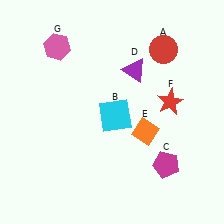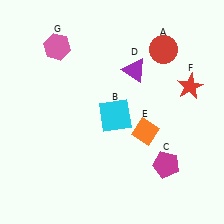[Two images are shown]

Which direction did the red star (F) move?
The red star (F) moved right.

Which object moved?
The red star (F) moved right.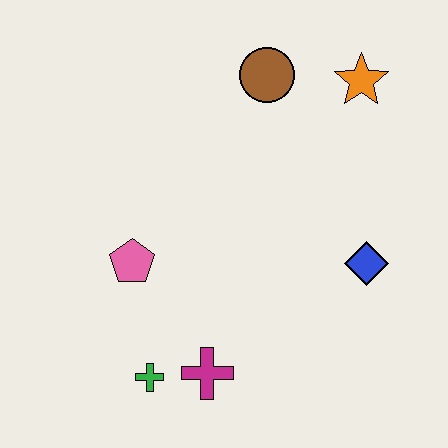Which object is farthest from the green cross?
The orange star is farthest from the green cross.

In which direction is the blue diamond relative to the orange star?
The blue diamond is below the orange star.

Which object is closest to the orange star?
The brown circle is closest to the orange star.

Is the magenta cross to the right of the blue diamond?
No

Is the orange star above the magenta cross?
Yes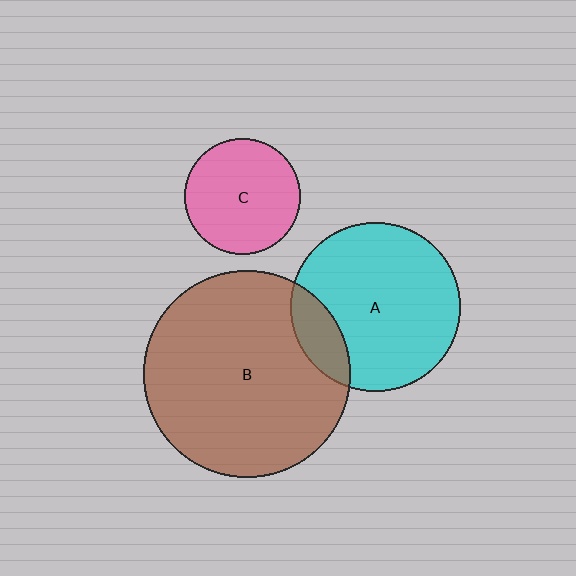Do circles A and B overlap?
Yes.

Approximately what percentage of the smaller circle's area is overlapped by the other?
Approximately 15%.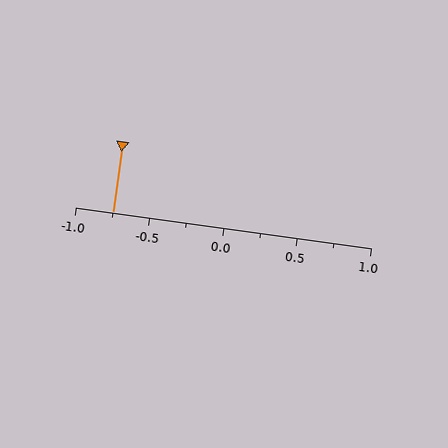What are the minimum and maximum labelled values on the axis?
The axis runs from -1.0 to 1.0.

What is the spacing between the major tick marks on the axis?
The major ticks are spaced 0.5 apart.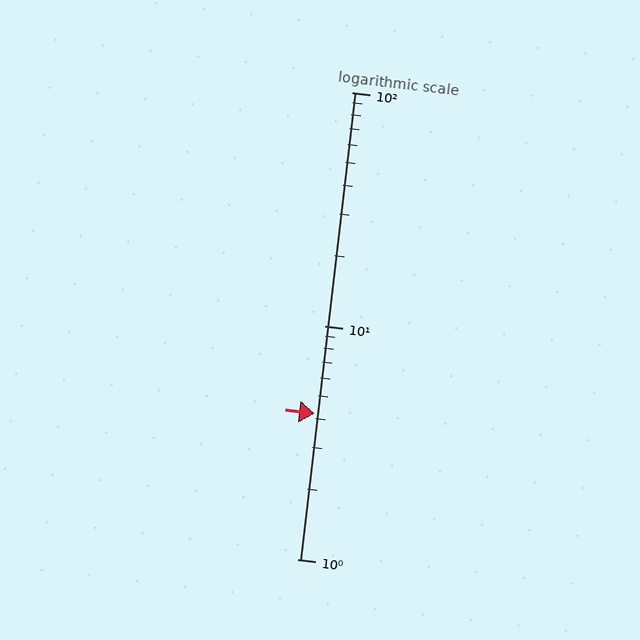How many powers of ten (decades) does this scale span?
The scale spans 2 decades, from 1 to 100.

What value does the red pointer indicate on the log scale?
The pointer indicates approximately 4.2.